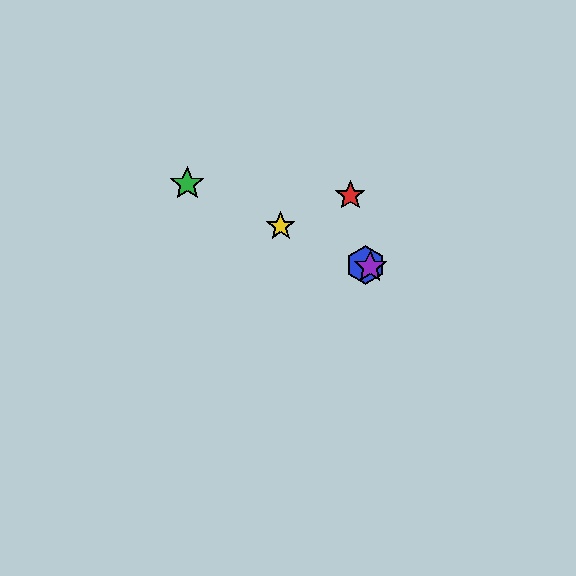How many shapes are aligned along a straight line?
4 shapes (the blue hexagon, the green star, the yellow star, the purple star) are aligned along a straight line.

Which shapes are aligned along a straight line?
The blue hexagon, the green star, the yellow star, the purple star are aligned along a straight line.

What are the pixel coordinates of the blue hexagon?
The blue hexagon is at (365, 265).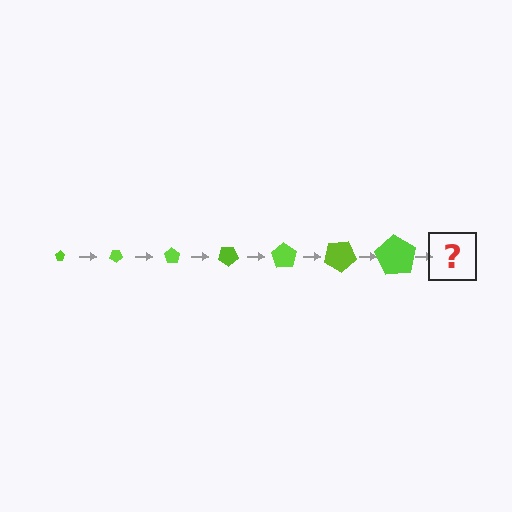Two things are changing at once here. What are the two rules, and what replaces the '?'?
The two rules are that the pentagon grows larger each step and it rotates 35 degrees each step. The '?' should be a pentagon, larger than the previous one and rotated 245 degrees from the start.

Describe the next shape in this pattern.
It should be a pentagon, larger than the previous one and rotated 245 degrees from the start.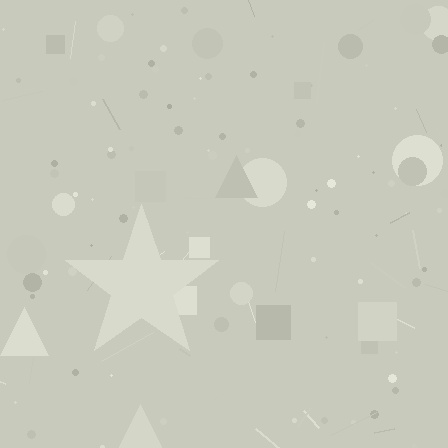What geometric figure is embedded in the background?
A star is embedded in the background.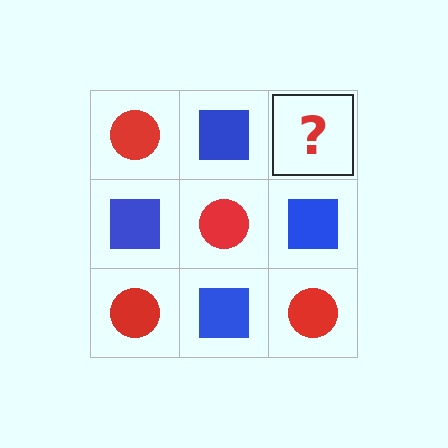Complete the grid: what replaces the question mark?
The question mark should be replaced with a red circle.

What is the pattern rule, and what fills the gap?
The rule is that it alternates red circle and blue square in a checkerboard pattern. The gap should be filled with a red circle.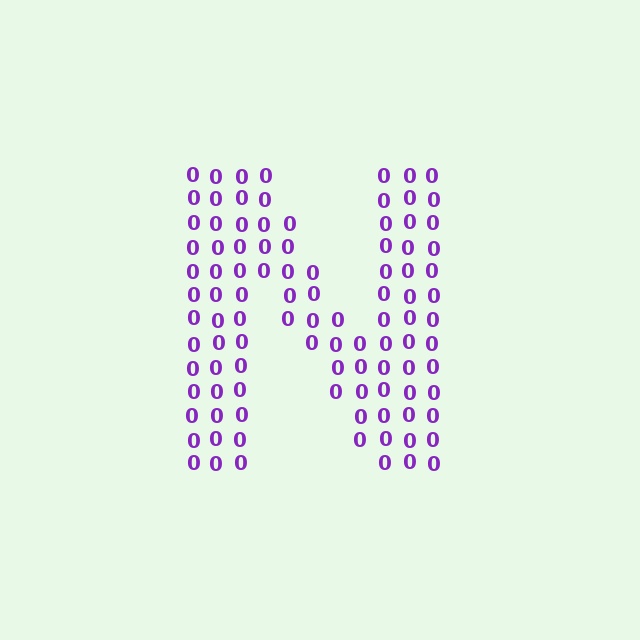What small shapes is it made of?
It is made of small digit 0's.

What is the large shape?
The large shape is the letter N.